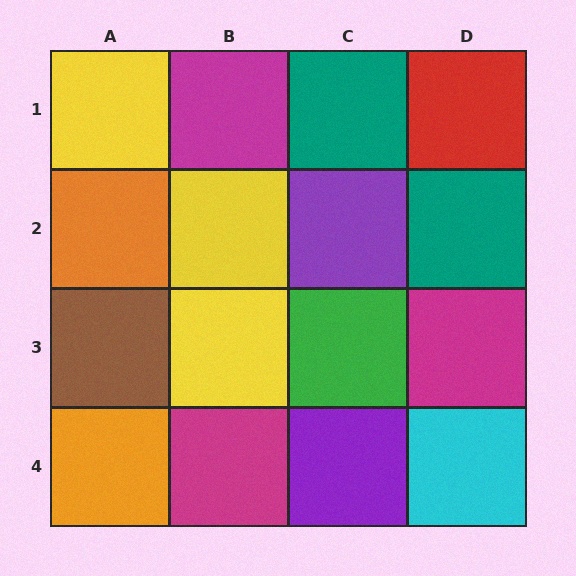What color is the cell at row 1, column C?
Teal.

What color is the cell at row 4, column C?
Purple.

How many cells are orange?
2 cells are orange.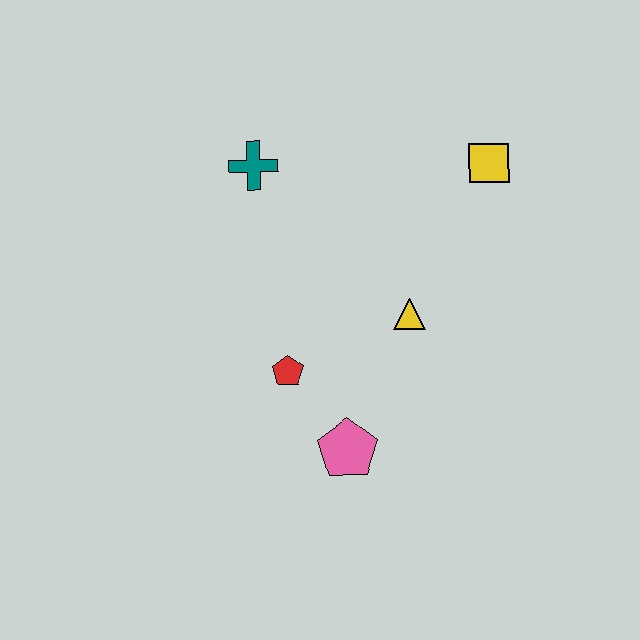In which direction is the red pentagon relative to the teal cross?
The red pentagon is below the teal cross.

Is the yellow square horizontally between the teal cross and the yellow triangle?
No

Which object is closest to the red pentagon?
The pink pentagon is closest to the red pentagon.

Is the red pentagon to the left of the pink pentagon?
Yes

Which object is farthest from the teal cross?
The pink pentagon is farthest from the teal cross.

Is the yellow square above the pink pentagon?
Yes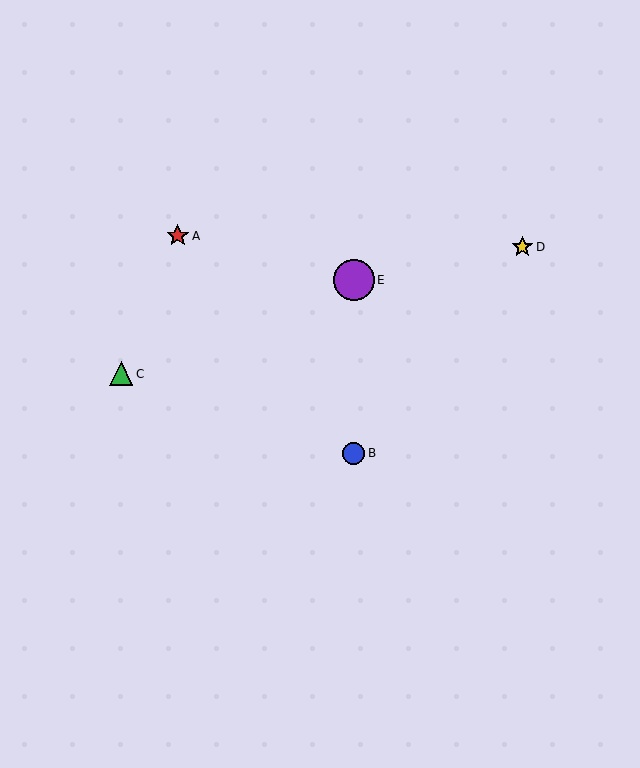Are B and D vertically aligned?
No, B is at x≈354 and D is at x≈522.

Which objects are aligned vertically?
Objects B, E are aligned vertically.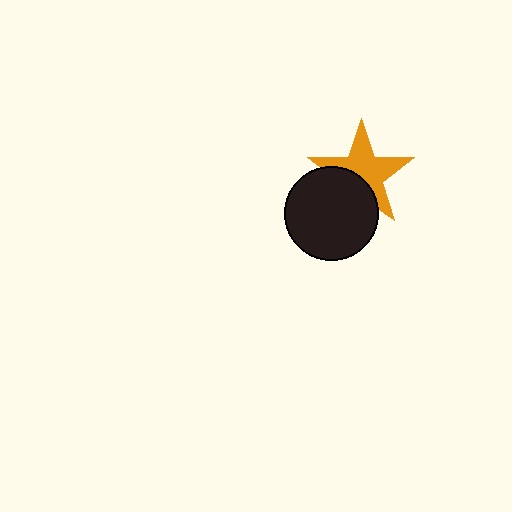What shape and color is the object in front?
The object in front is a black circle.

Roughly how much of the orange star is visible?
About half of it is visible (roughly 63%).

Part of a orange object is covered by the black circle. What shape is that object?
It is a star.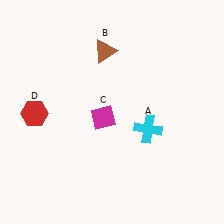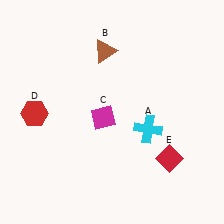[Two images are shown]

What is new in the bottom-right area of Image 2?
A red diamond (E) was added in the bottom-right area of Image 2.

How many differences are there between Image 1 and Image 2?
There is 1 difference between the two images.